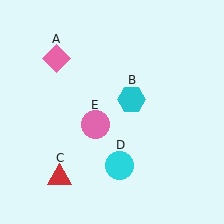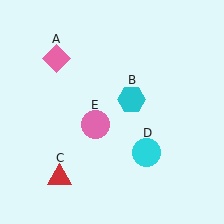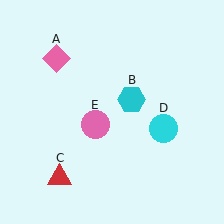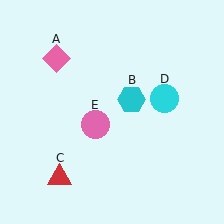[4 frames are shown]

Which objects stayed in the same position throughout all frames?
Pink diamond (object A) and cyan hexagon (object B) and red triangle (object C) and pink circle (object E) remained stationary.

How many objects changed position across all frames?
1 object changed position: cyan circle (object D).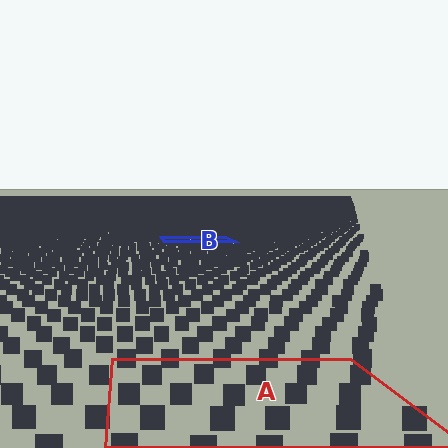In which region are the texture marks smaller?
The texture marks are smaller in region B, because it is farther away.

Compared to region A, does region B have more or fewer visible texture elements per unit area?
Region B has more texture elements per unit area — they are packed more densely because it is farther away.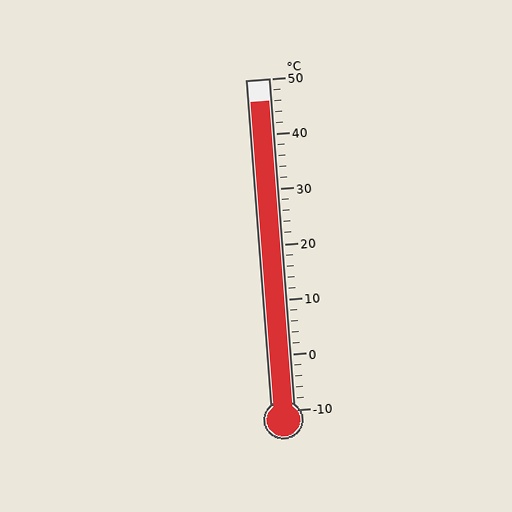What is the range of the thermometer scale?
The thermometer scale ranges from -10°C to 50°C.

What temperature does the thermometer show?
The thermometer shows approximately 46°C.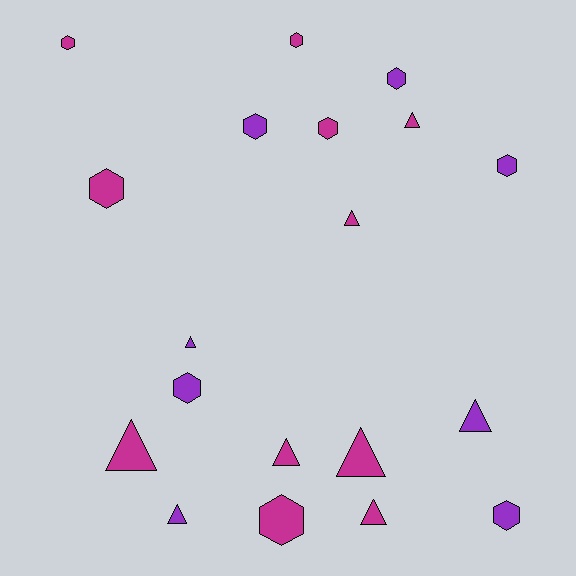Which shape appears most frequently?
Hexagon, with 10 objects.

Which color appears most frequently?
Magenta, with 11 objects.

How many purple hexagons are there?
There are 5 purple hexagons.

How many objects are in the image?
There are 19 objects.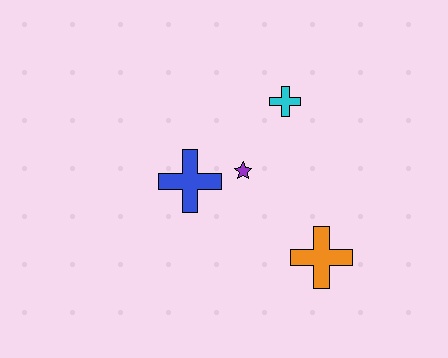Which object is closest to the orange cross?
The purple star is closest to the orange cross.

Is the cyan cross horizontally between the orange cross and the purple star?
Yes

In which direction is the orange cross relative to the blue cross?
The orange cross is to the right of the blue cross.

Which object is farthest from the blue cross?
The orange cross is farthest from the blue cross.